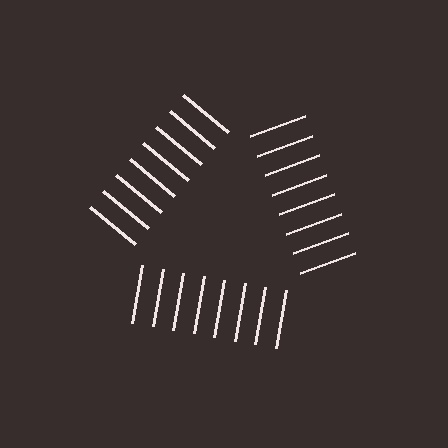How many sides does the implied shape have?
3 sides — the line-ends trace a triangle.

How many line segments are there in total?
24 — 8 along each of the 3 edges.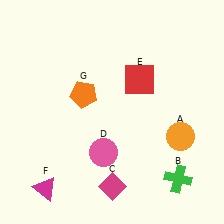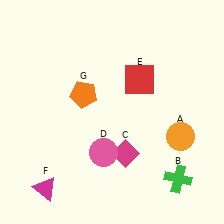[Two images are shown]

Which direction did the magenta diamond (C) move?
The magenta diamond (C) moved up.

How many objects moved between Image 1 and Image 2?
1 object moved between the two images.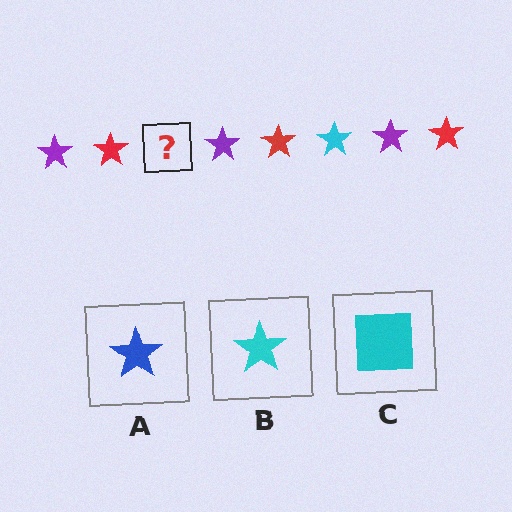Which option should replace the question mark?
Option B.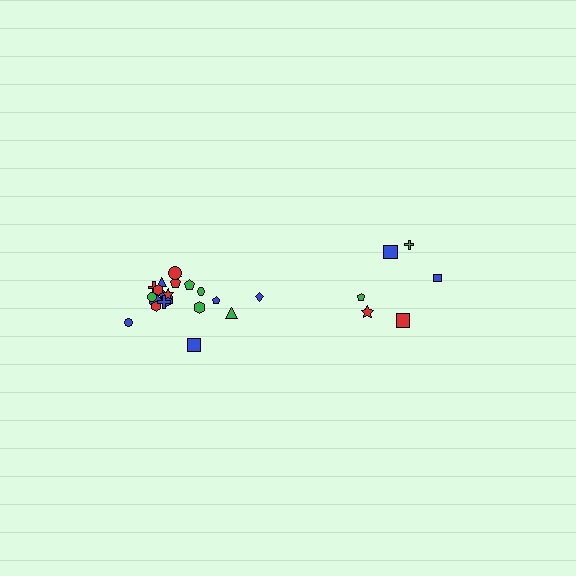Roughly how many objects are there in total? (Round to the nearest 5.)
Roughly 30 objects in total.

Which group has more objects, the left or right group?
The left group.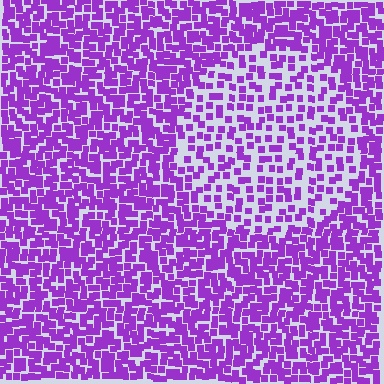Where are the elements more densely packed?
The elements are more densely packed outside the circle boundary.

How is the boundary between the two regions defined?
The boundary is defined by a change in element density (approximately 1.9x ratio). All elements are the same color, size, and shape.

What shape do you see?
I see a circle.